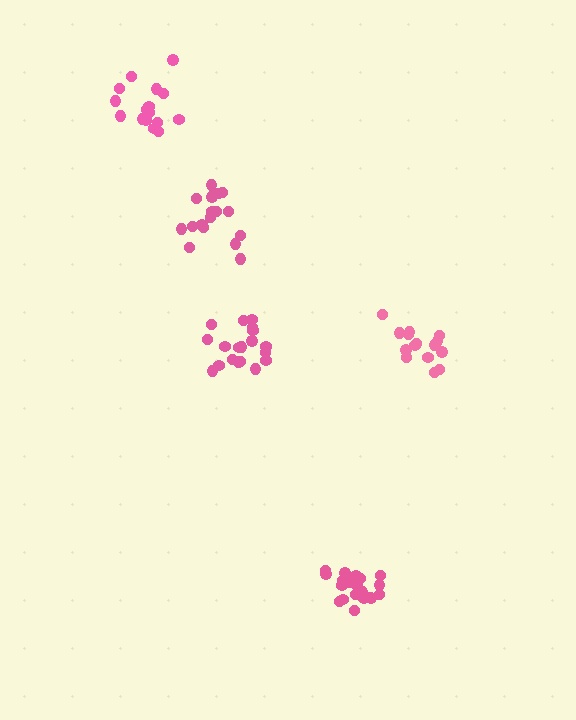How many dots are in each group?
Group 1: 19 dots, Group 2: 15 dots, Group 3: 18 dots, Group 4: 21 dots, Group 5: 16 dots (89 total).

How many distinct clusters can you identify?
There are 5 distinct clusters.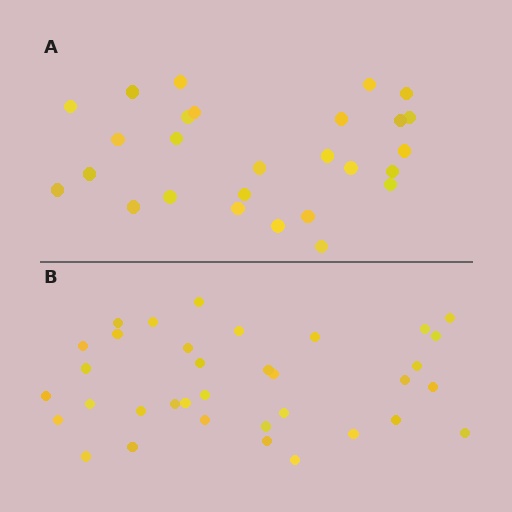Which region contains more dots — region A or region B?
Region B (the bottom region) has more dots.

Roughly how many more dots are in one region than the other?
Region B has roughly 8 or so more dots than region A.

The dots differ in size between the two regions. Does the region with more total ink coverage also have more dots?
No. Region A has more total ink coverage because its dots are larger, but region B actually contains more individual dots. Total area can be misleading — the number of items is what matters here.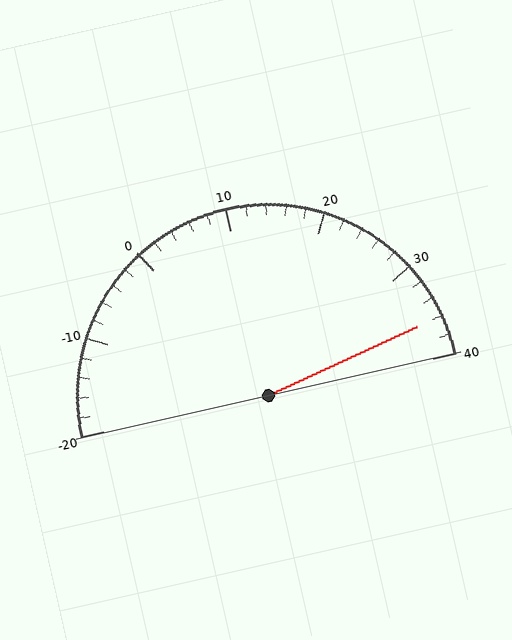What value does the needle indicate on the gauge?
The needle indicates approximately 36.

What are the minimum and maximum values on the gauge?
The gauge ranges from -20 to 40.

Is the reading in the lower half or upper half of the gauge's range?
The reading is in the upper half of the range (-20 to 40).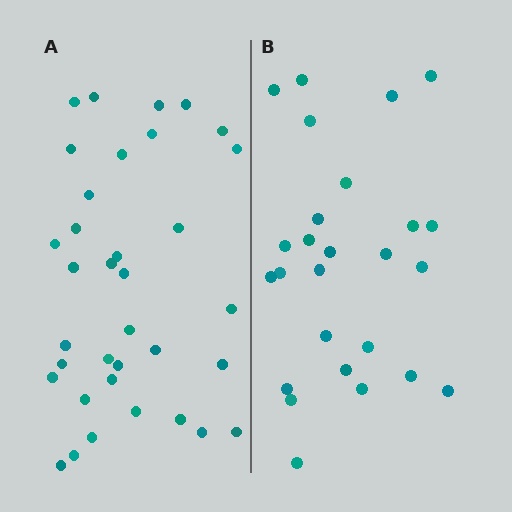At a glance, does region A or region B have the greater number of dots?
Region A (the left region) has more dots.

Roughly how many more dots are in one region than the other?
Region A has roughly 8 or so more dots than region B.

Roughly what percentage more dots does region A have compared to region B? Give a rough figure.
About 35% more.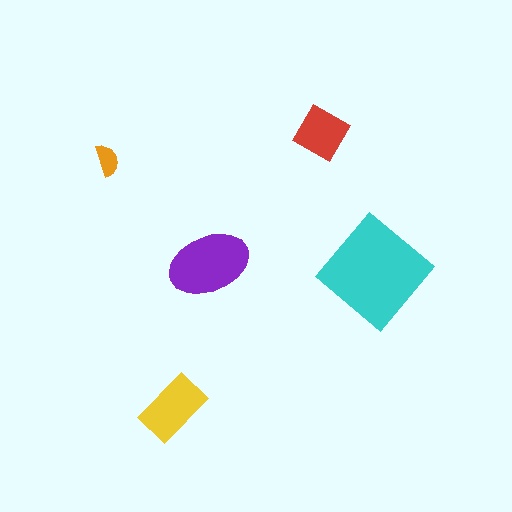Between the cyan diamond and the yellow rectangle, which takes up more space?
The cyan diamond.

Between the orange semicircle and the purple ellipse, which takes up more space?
The purple ellipse.